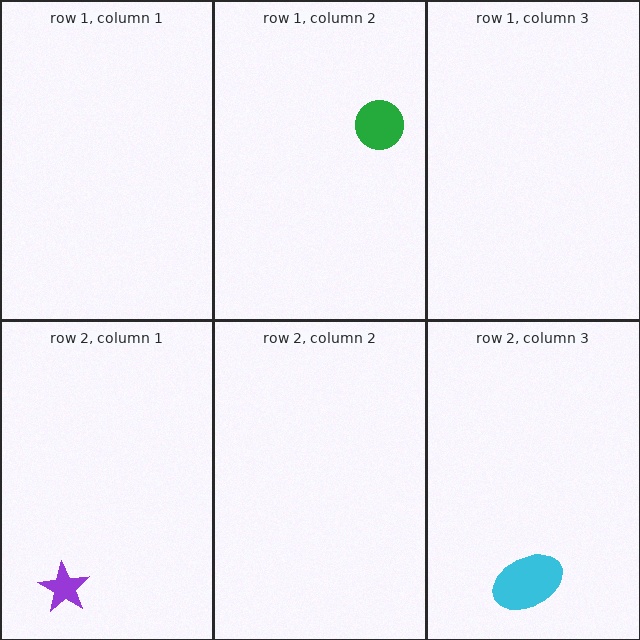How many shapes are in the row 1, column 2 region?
1.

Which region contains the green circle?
The row 1, column 2 region.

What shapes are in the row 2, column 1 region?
The purple star.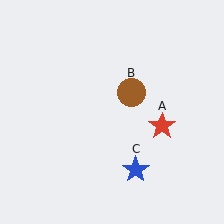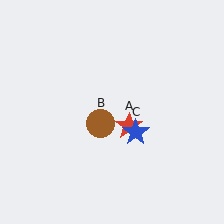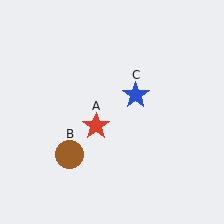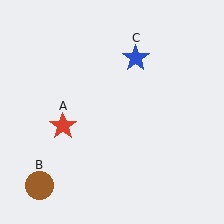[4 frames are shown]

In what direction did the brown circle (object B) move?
The brown circle (object B) moved down and to the left.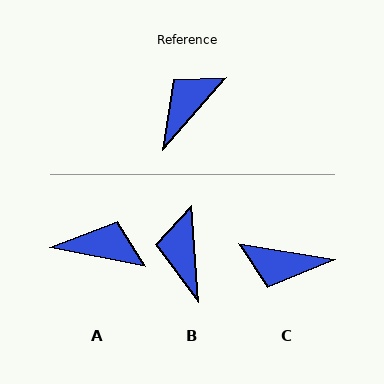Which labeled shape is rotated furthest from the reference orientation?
C, about 122 degrees away.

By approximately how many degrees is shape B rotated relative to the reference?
Approximately 45 degrees counter-clockwise.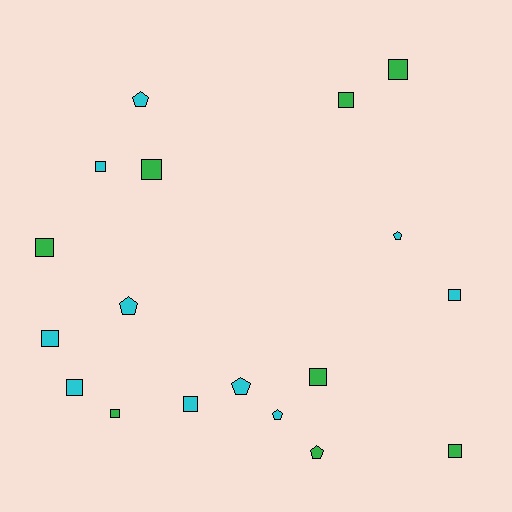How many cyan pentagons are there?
There are 5 cyan pentagons.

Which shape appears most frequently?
Square, with 12 objects.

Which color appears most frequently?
Cyan, with 10 objects.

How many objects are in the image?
There are 18 objects.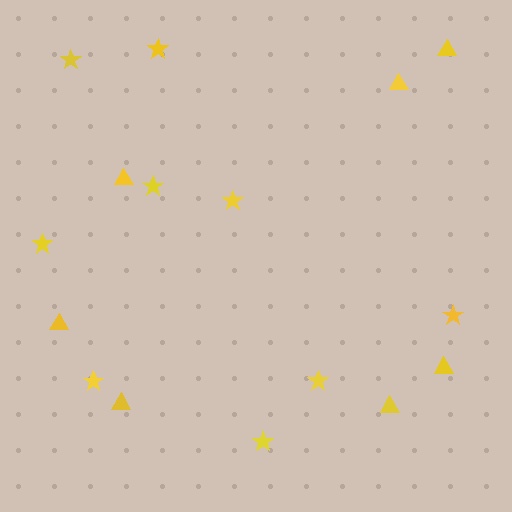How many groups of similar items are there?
There are 2 groups: one group of triangles (7) and one group of stars (9).